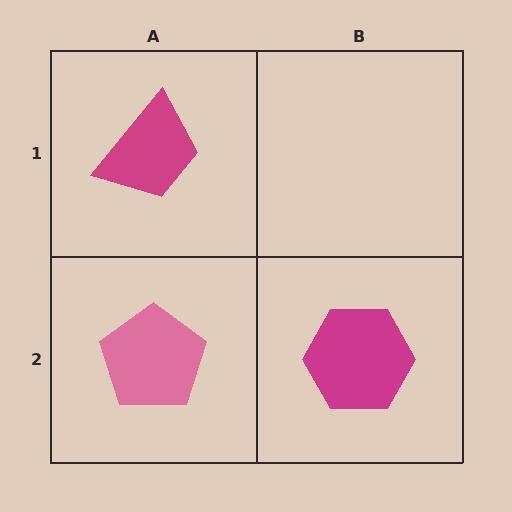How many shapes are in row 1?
1 shape.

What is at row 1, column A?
A magenta trapezoid.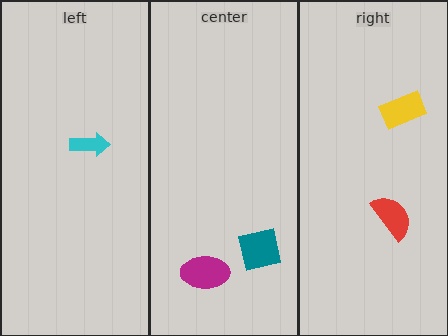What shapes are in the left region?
The cyan arrow.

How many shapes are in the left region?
1.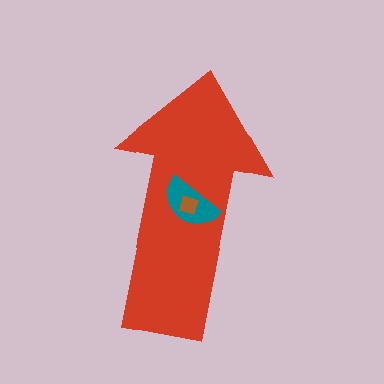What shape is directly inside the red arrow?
The teal semicircle.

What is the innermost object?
The brown square.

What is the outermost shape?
The red arrow.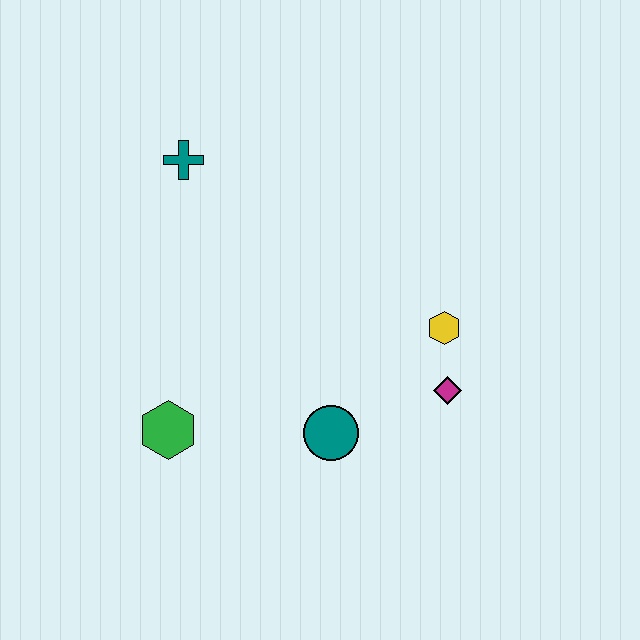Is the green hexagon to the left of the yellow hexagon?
Yes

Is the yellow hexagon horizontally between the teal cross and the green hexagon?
No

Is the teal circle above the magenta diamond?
No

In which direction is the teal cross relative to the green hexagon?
The teal cross is above the green hexagon.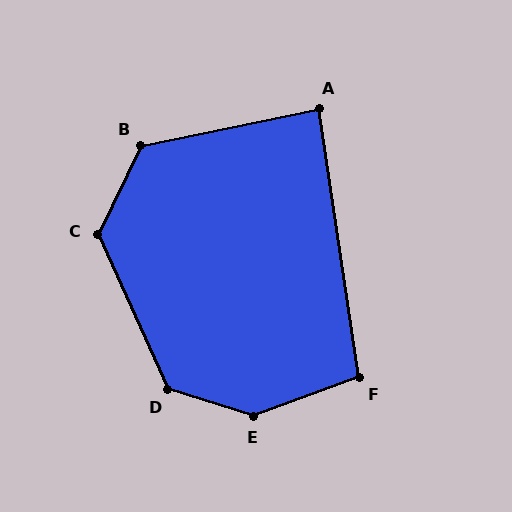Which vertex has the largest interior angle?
E, at approximately 143 degrees.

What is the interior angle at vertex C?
Approximately 130 degrees (obtuse).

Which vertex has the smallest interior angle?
A, at approximately 87 degrees.